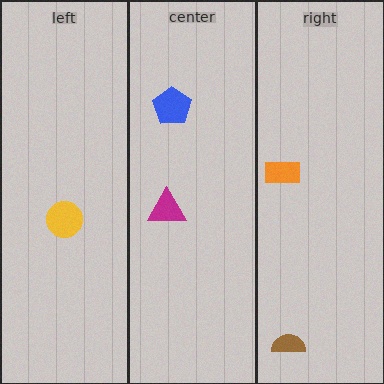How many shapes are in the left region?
1.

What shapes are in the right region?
The orange rectangle, the brown semicircle.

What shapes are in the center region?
The magenta triangle, the blue pentagon.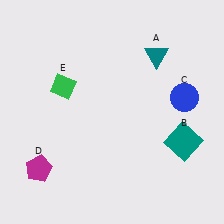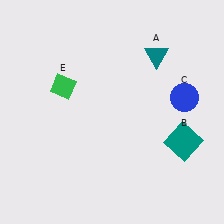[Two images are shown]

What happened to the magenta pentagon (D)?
The magenta pentagon (D) was removed in Image 2. It was in the bottom-left area of Image 1.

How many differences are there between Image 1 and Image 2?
There is 1 difference between the two images.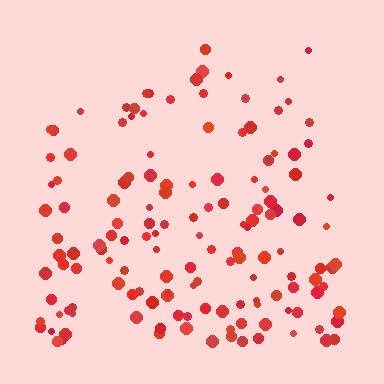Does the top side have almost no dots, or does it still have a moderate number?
Still a moderate number, just noticeably fewer than the bottom.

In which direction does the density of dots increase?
From top to bottom, with the bottom side densest.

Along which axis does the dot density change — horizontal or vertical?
Vertical.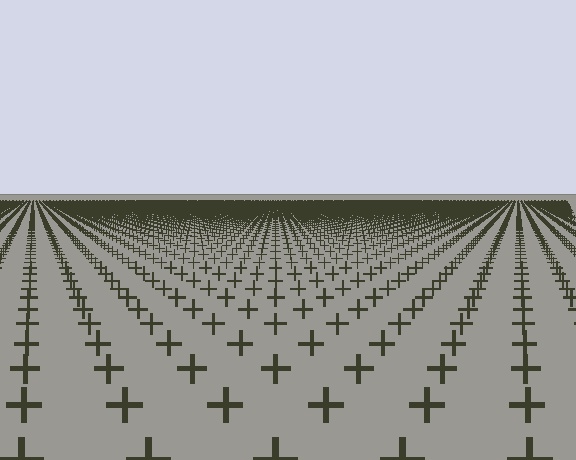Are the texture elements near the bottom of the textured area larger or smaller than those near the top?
Larger. Near the bottom, elements are closer to the viewer and appear at a bigger on-screen size.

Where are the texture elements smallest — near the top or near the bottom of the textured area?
Near the top.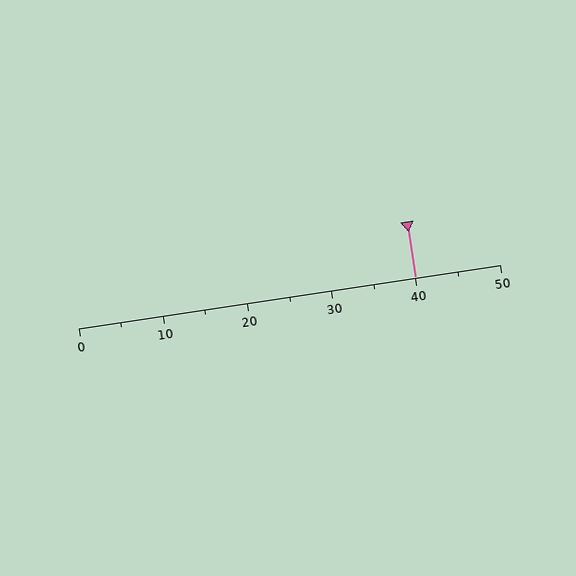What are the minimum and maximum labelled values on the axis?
The axis runs from 0 to 50.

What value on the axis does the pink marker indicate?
The marker indicates approximately 40.